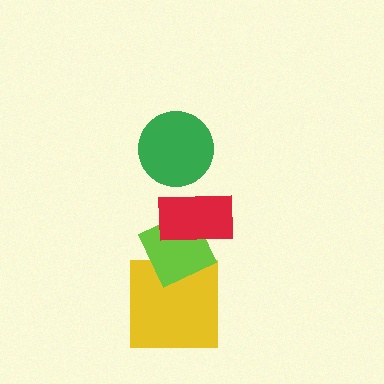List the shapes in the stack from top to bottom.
From top to bottom: the green circle, the red rectangle, the lime diamond, the yellow square.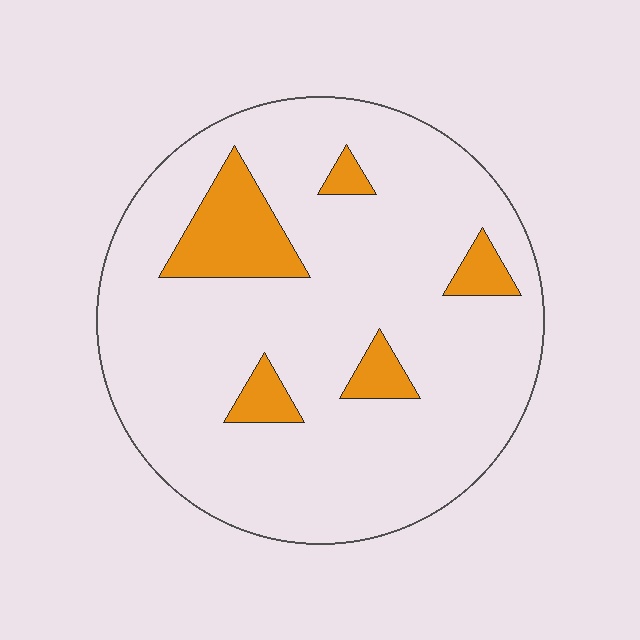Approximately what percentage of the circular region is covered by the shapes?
Approximately 15%.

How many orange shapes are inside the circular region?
5.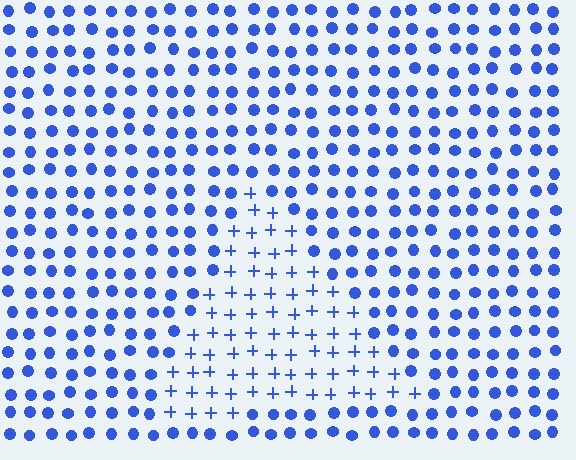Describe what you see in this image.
The image is filled with small blue elements arranged in a uniform grid. A triangle-shaped region contains plus signs, while the surrounding area contains circles. The boundary is defined purely by the change in element shape.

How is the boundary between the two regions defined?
The boundary is defined by a change in element shape: plus signs inside vs. circles outside. All elements share the same color and spacing.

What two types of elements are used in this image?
The image uses plus signs inside the triangle region and circles outside it.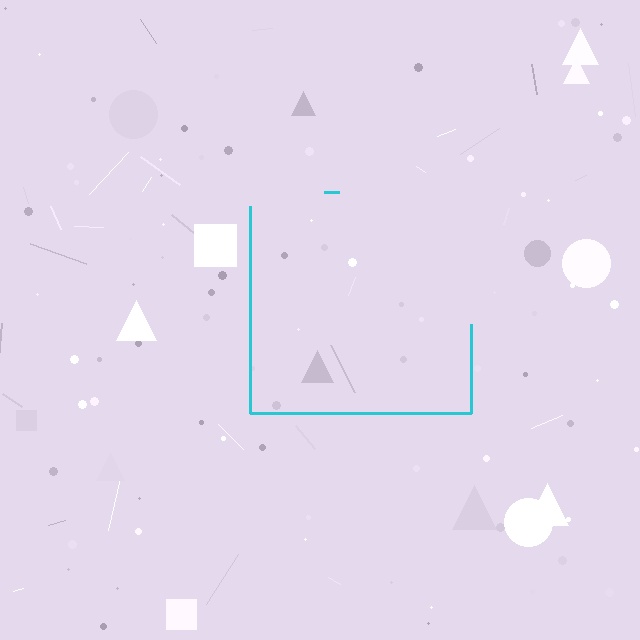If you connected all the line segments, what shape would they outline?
They would outline a square.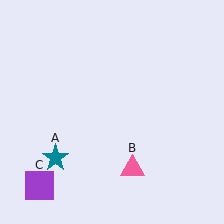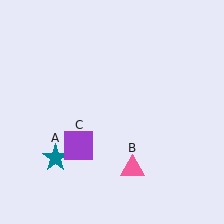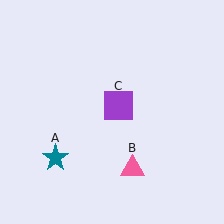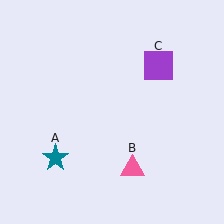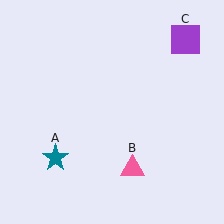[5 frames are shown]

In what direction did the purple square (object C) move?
The purple square (object C) moved up and to the right.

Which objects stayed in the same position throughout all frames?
Teal star (object A) and pink triangle (object B) remained stationary.